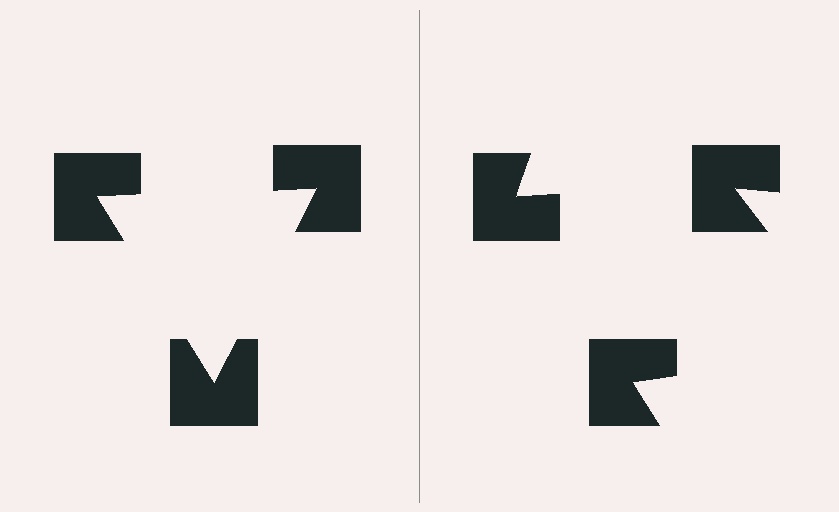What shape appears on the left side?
An illusory triangle.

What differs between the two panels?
The notched squares are positioned identically on both sides; only the wedge orientations differ. On the left they align to a triangle; on the right they are misaligned.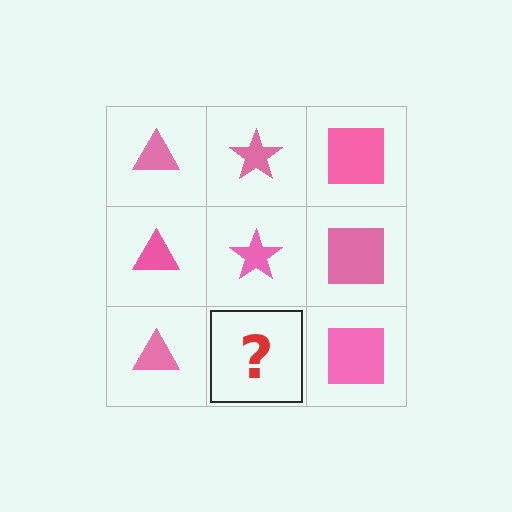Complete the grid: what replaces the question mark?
The question mark should be replaced with a pink star.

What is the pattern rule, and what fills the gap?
The rule is that each column has a consistent shape. The gap should be filled with a pink star.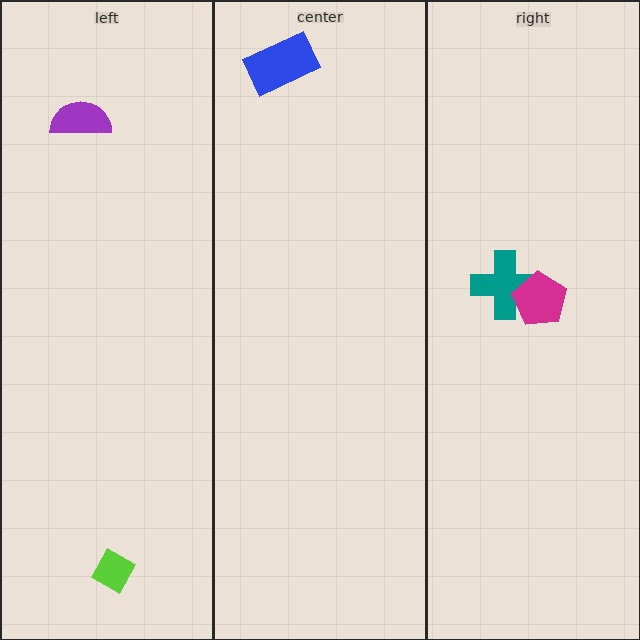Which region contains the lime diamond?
The left region.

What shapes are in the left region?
The lime diamond, the purple semicircle.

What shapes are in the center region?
The blue rectangle.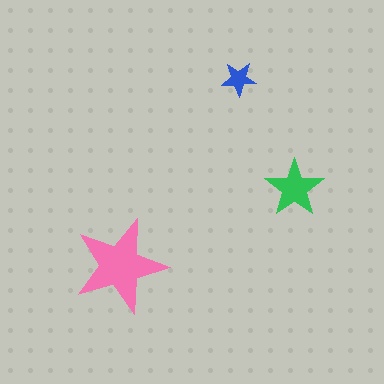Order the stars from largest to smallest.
the pink one, the green one, the blue one.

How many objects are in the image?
There are 3 objects in the image.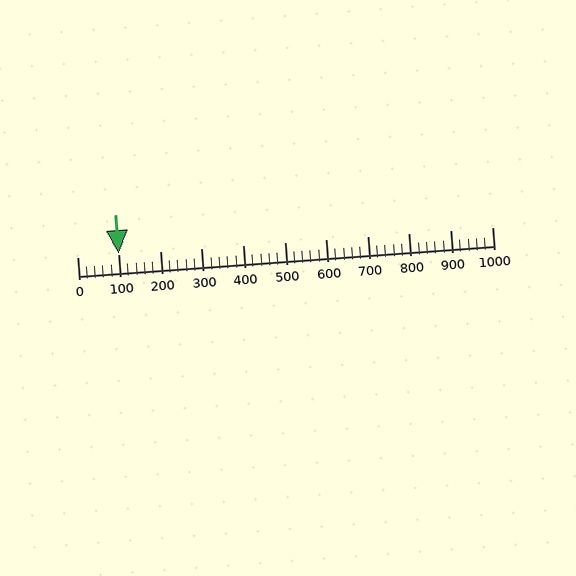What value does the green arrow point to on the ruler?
The green arrow points to approximately 100.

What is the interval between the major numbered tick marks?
The major tick marks are spaced 100 units apart.